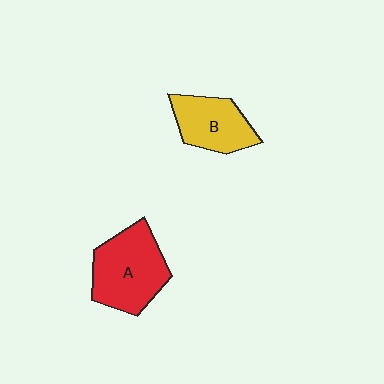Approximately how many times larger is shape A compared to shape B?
Approximately 1.4 times.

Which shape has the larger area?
Shape A (red).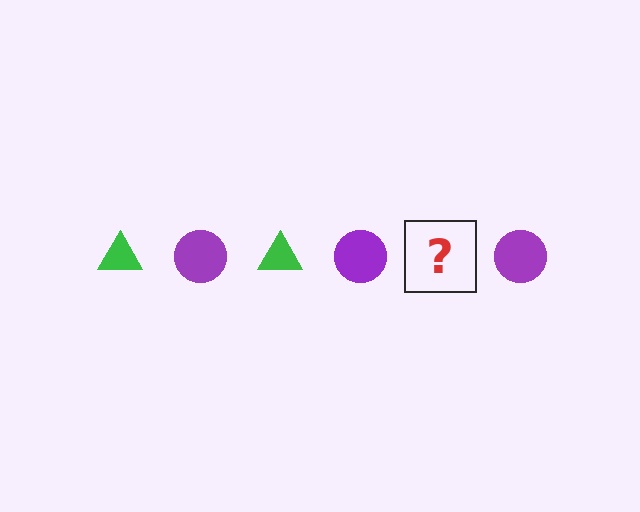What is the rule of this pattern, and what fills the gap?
The rule is that the pattern alternates between green triangle and purple circle. The gap should be filled with a green triangle.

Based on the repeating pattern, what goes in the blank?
The blank should be a green triangle.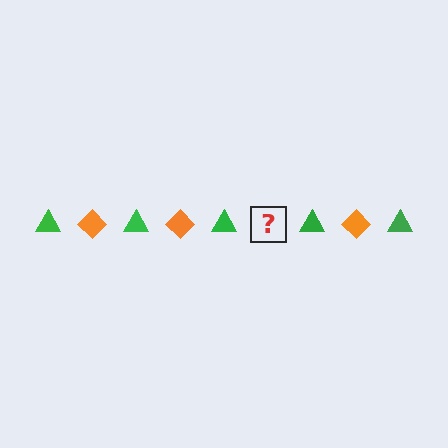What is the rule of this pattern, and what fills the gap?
The rule is that the pattern alternates between green triangle and orange diamond. The gap should be filled with an orange diamond.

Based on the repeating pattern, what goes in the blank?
The blank should be an orange diamond.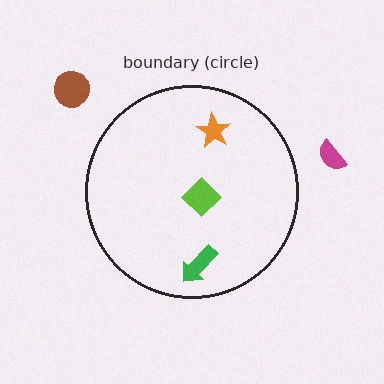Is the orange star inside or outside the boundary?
Inside.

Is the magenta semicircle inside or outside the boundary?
Outside.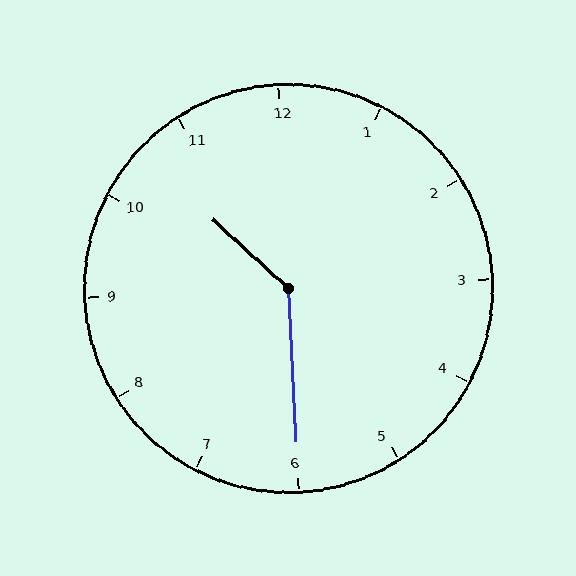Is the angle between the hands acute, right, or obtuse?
It is obtuse.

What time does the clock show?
10:30.